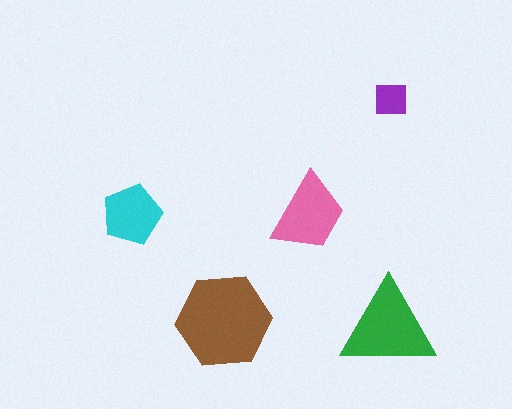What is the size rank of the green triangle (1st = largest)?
2nd.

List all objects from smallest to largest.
The purple square, the cyan pentagon, the pink trapezoid, the green triangle, the brown hexagon.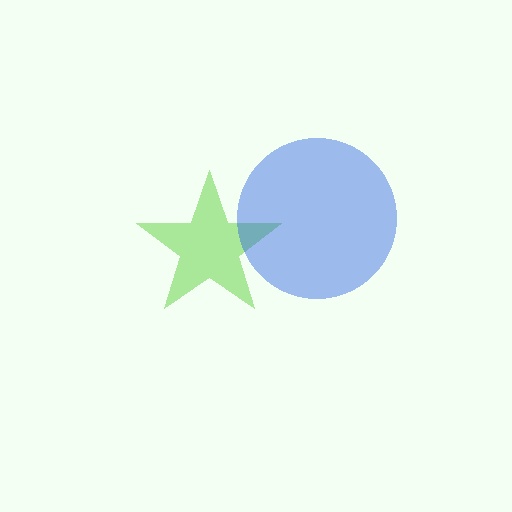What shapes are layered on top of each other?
The layered shapes are: a lime star, a blue circle.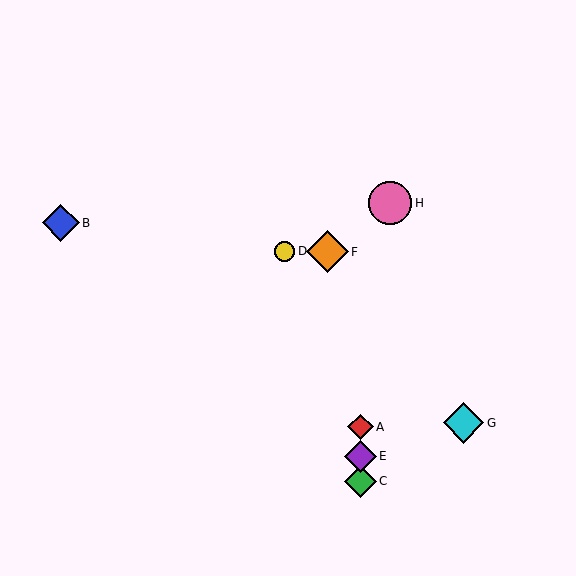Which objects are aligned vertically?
Objects A, C, E are aligned vertically.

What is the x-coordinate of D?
Object D is at x≈285.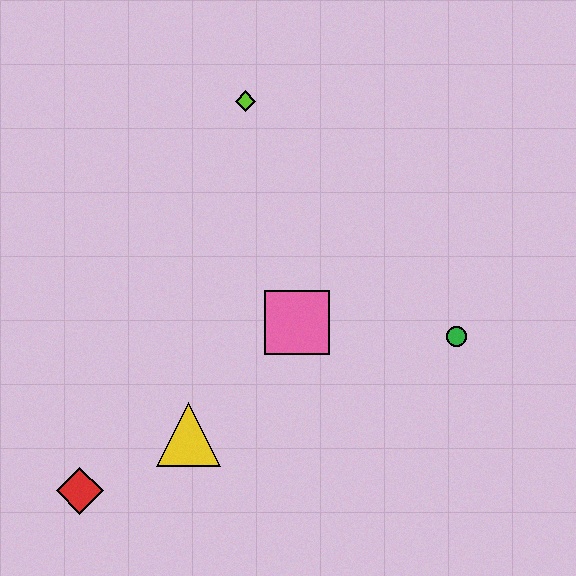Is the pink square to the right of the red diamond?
Yes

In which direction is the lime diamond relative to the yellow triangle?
The lime diamond is above the yellow triangle.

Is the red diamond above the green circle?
No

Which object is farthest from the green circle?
The red diamond is farthest from the green circle.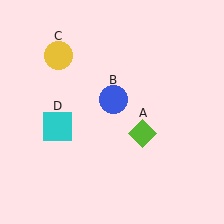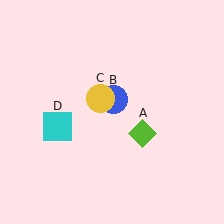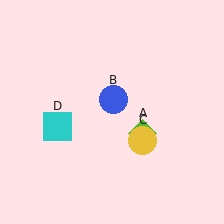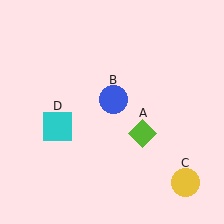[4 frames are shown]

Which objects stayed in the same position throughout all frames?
Lime diamond (object A) and blue circle (object B) and cyan square (object D) remained stationary.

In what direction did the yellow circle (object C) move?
The yellow circle (object C) moved down and to the right.